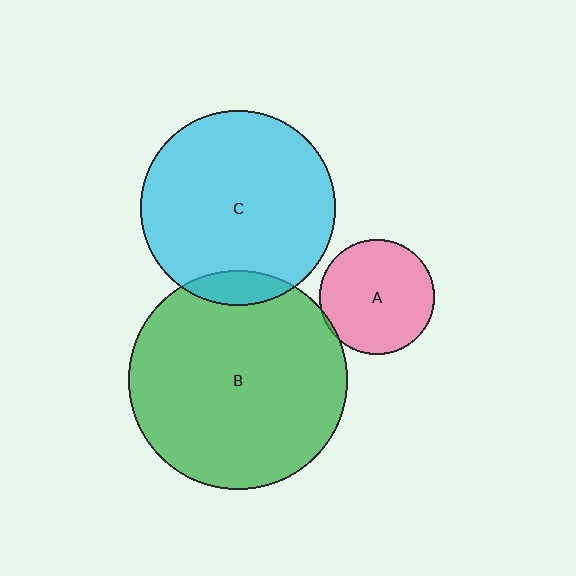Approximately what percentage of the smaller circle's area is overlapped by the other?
Approximately 5%.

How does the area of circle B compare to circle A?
Approximately 3.6 times.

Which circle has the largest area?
Circle B (green).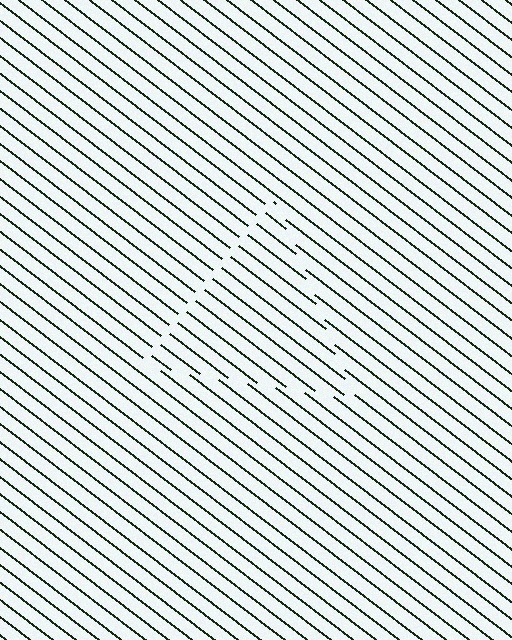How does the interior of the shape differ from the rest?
The interior of the shape contains the same grating, shifted by half a period — the contour is defined by the phase discontinuity where line-ends from the inner and outer gratings abut.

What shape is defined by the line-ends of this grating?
An illusory triangle. The interior of the shape contains the same grating, shifted by half a period — the contour is defined by the phase discontinuity where line-ends from the inner and outer gratings abut.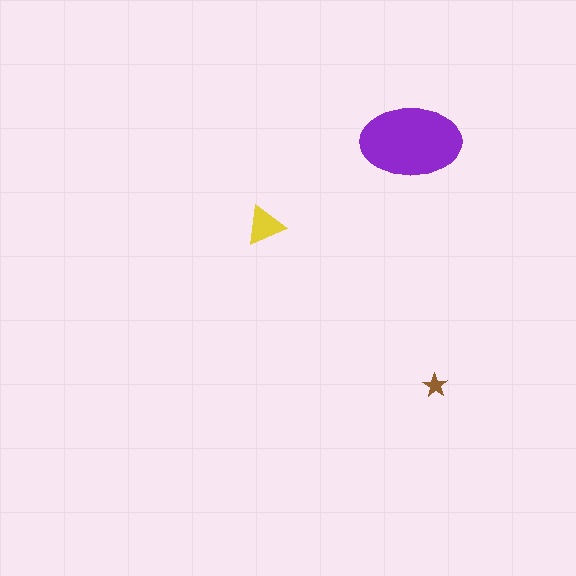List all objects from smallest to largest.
The brown star, the yellow triangle, the purple ellipse.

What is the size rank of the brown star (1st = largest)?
3rd.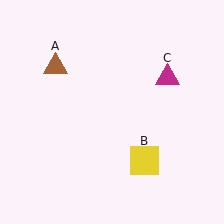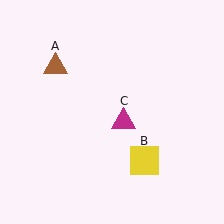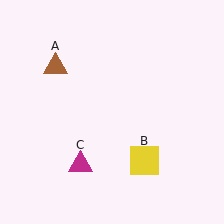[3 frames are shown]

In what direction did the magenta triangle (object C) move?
The magenta triangle (object C) moved down and to the left.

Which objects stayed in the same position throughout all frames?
Brown triangle (object A) and yellow square (object B) remained stationary.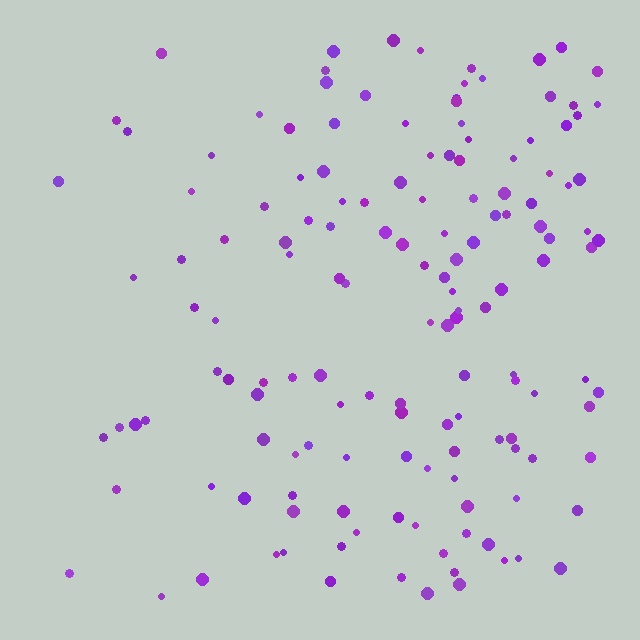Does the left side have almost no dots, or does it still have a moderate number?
Still a moderate number, just noticeably fewer than the right.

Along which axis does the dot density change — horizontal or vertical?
Horizontal.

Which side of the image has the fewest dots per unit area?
The left.